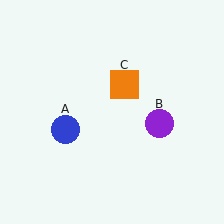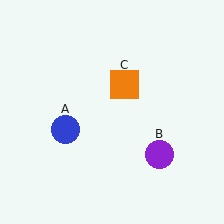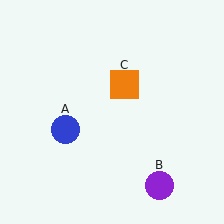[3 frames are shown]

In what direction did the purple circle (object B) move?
The purple circle (object B) moved down.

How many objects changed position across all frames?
1 object changed position: purple circle (object B).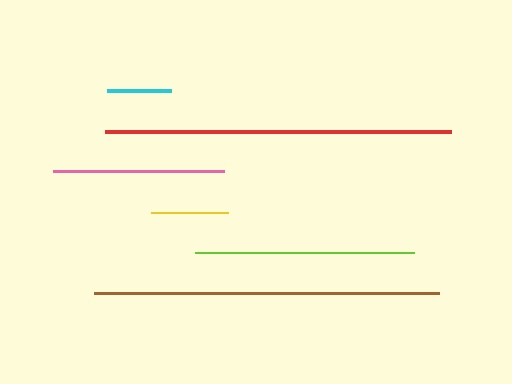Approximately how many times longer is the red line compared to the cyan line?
The red line is approximately 5.4 times the length of the cyan line.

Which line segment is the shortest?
The cyan line is the shortest at approximately 64 pixels.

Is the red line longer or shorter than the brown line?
The red line is longer than the brown line.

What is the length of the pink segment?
The pink segment is approximately 171 pixels long.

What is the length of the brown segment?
The brown segment is approximately 345 pixels long.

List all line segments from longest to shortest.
From longest to shortest: red, brown, lime, pink, yellow, cyan.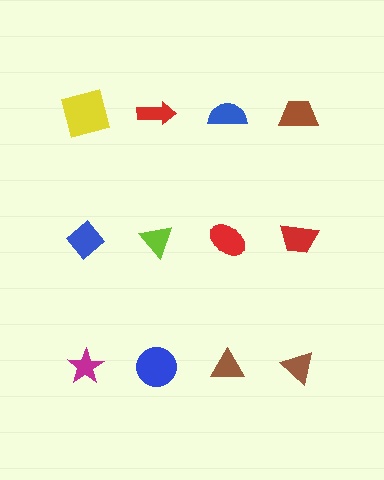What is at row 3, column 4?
A brown triangle.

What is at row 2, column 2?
A lime triangle.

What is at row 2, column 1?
A blue diamond.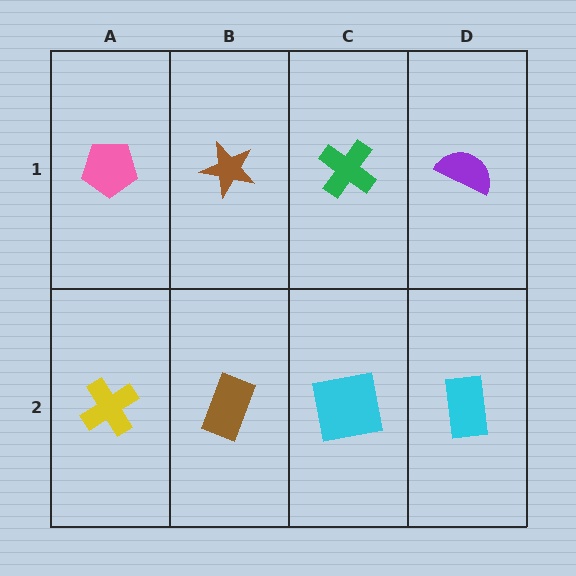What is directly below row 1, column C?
A cyan square.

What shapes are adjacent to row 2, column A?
A pink pentagon (row 1, column A), a brown rectangle (row 2, column B).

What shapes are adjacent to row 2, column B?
A brown star (row 1, column B), a yellow cross (row 2, column A), a cyan square (row 2, column C).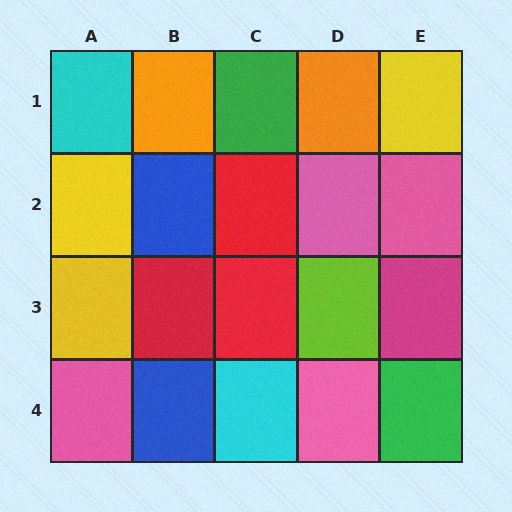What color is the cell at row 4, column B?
Blue.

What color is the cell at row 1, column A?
Cyan.